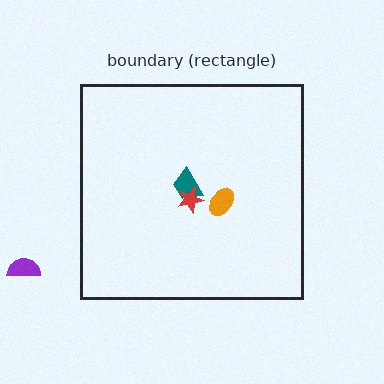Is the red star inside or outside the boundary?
Inside.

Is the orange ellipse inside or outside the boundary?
Inside.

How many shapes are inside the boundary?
3 inside, 1 outside.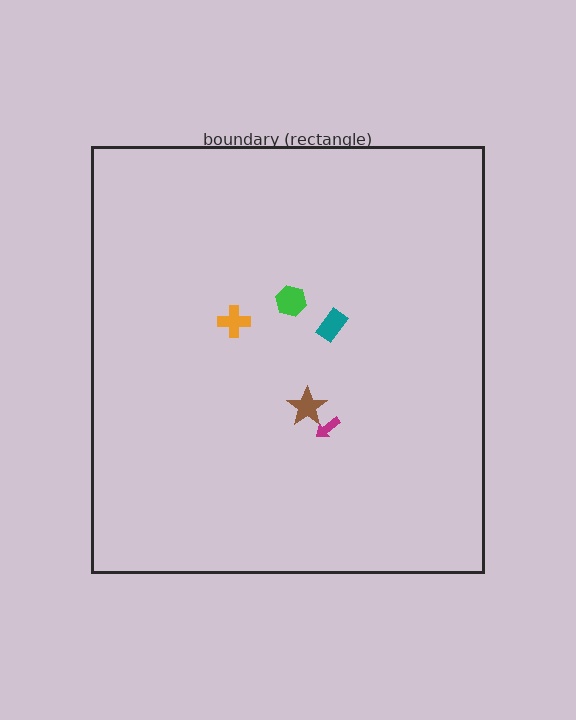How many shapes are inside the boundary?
5 inside, 0 outside.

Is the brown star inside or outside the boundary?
Inside.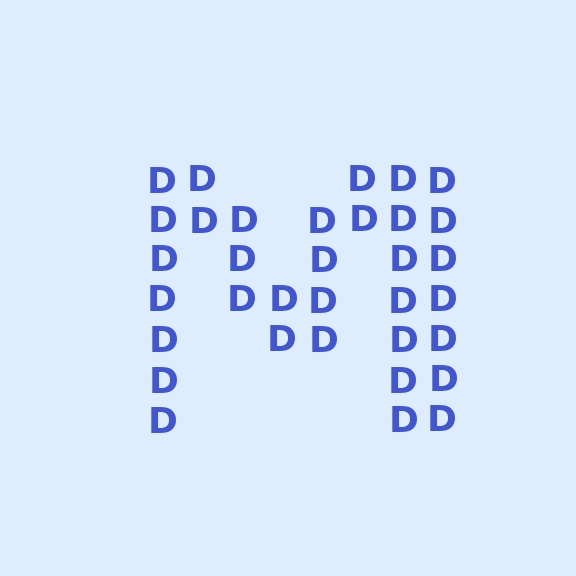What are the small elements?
The small elements are letter D's.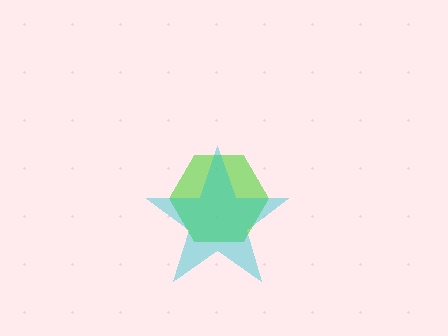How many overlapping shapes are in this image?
There are 2 overlapping shapes in the image.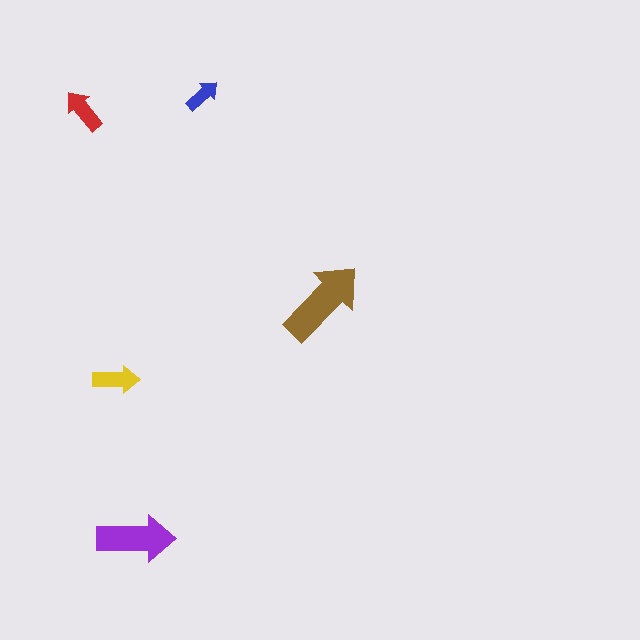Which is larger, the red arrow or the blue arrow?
The red one.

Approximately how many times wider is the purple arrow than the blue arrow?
About 2 times wider.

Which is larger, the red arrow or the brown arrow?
The brown one.